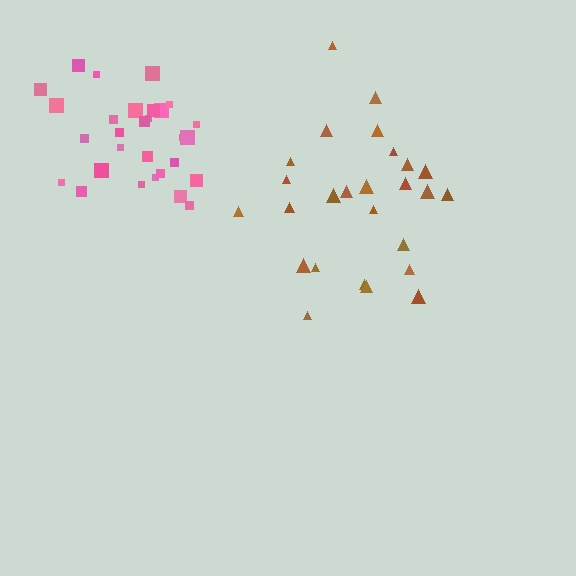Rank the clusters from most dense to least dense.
pink, brown.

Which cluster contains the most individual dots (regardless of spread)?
Pink (30).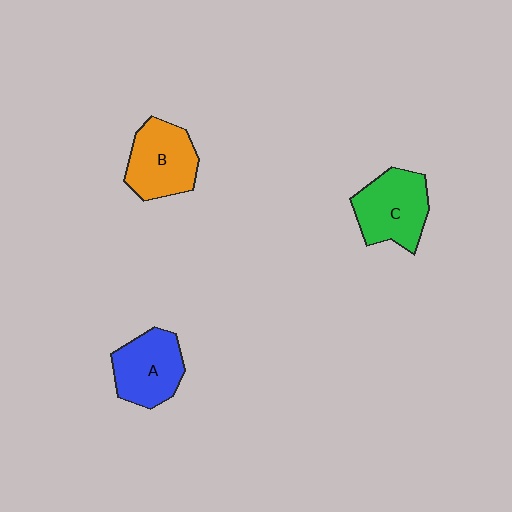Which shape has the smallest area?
Shape A (blue).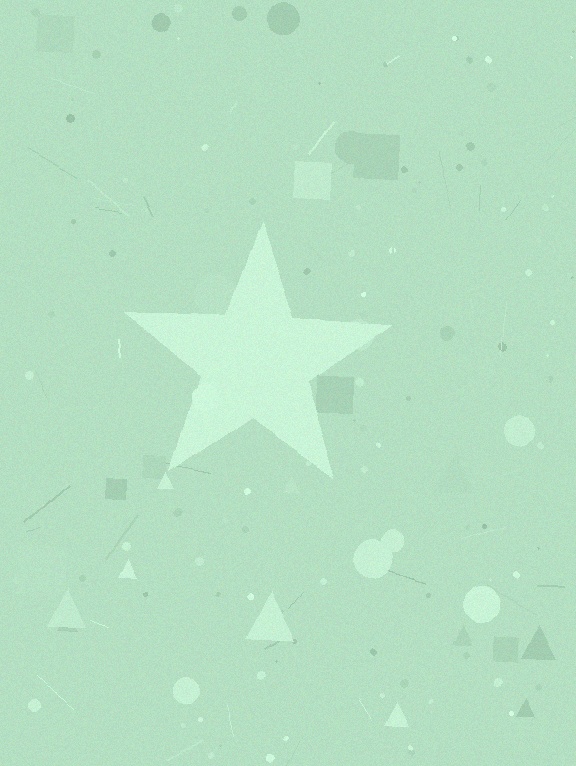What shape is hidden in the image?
A star is hidden in the image.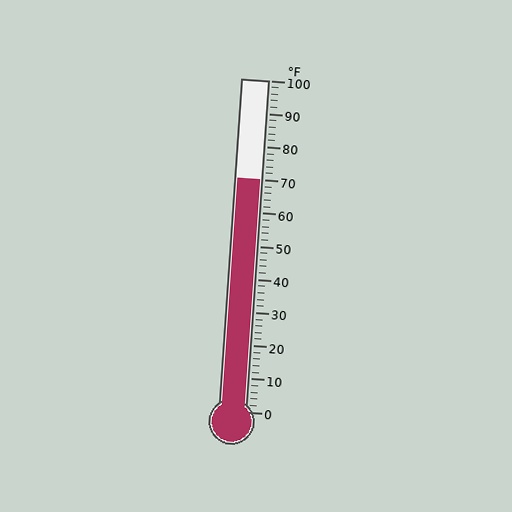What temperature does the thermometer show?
The thermometer shows approximately 70°F.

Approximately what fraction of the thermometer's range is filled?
The thermometer is filled to approximately 70% of its range.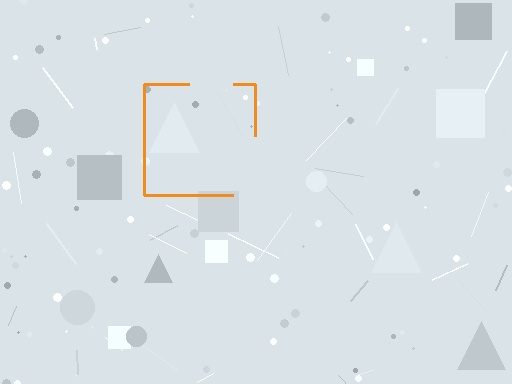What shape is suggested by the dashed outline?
The dashed outline suggests a square.